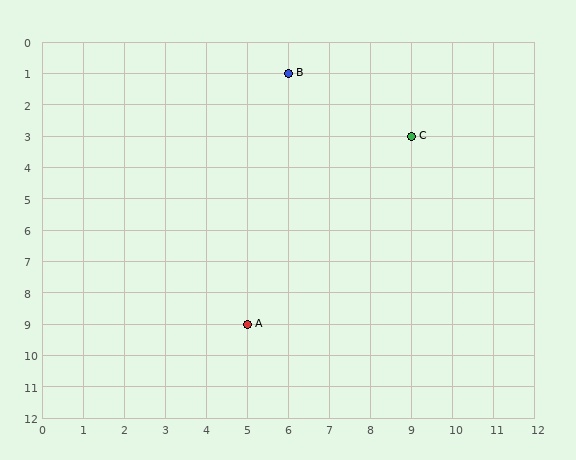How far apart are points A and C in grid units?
Points A and C are 4 columns and 6 rows apart (about 7.2 grid units diagonally).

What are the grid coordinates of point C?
Point C is at grid coordinates (9, 3).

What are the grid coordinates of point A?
Point A is at grid coordinates (5, 9).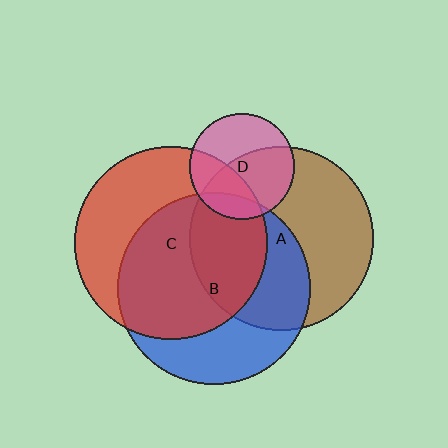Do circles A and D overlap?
Yes.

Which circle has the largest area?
Circle C (red).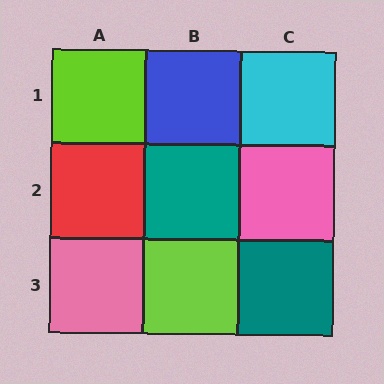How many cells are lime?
2 cells are lime.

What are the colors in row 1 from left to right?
Lime, blue, cyan.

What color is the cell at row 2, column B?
Teal.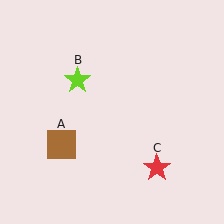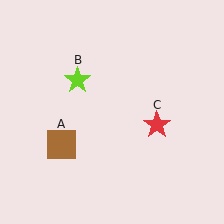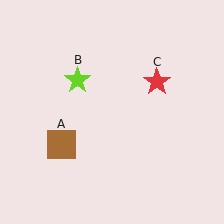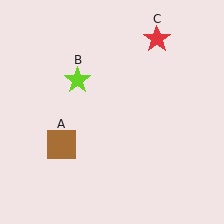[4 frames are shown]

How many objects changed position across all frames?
1 object changed position: red star (object C).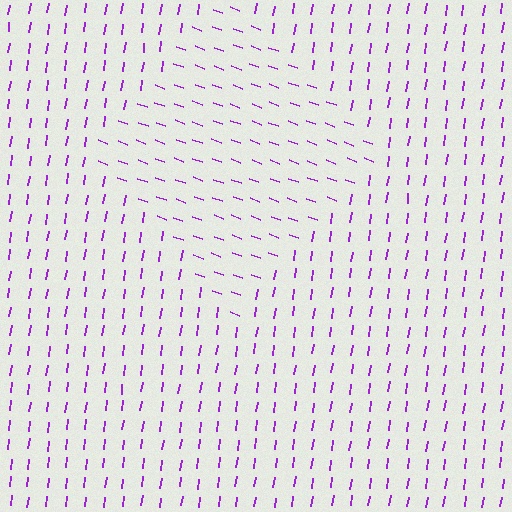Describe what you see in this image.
The image is filled with small purple line segments. A diamond region in the image has lines oriented differently from the surrounding lines, creating a visible texture boundary.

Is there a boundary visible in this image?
Yes, there is a texture boundary formed by a change in line orientation.